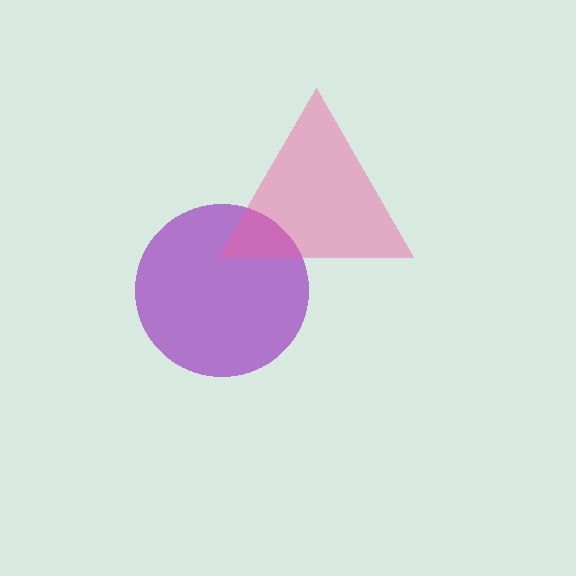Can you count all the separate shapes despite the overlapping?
Yes, there are 2 separate shapes.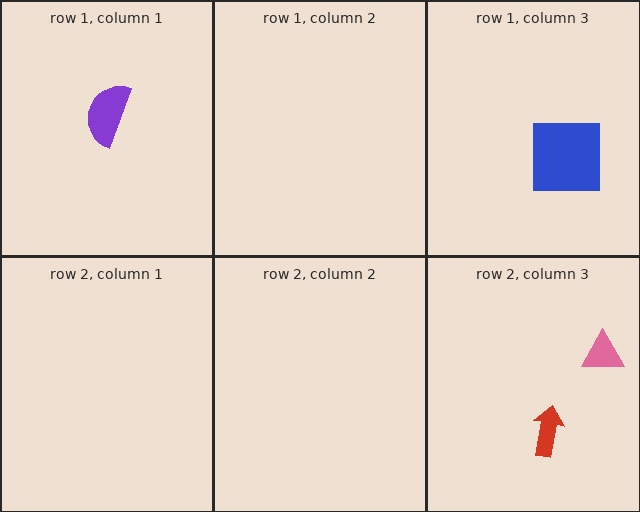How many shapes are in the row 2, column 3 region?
2.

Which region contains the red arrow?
The row 2, column 3 region.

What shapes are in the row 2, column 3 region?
The red arrow, the pink triangle.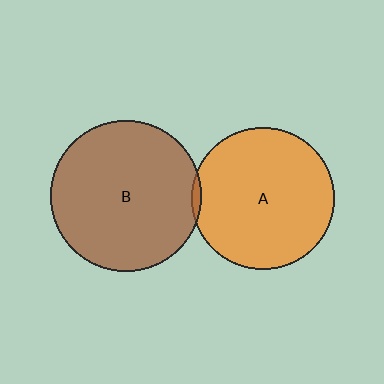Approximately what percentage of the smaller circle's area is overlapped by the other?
Approximately 5%.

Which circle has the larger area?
Circle B (brown).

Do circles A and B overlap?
Yes.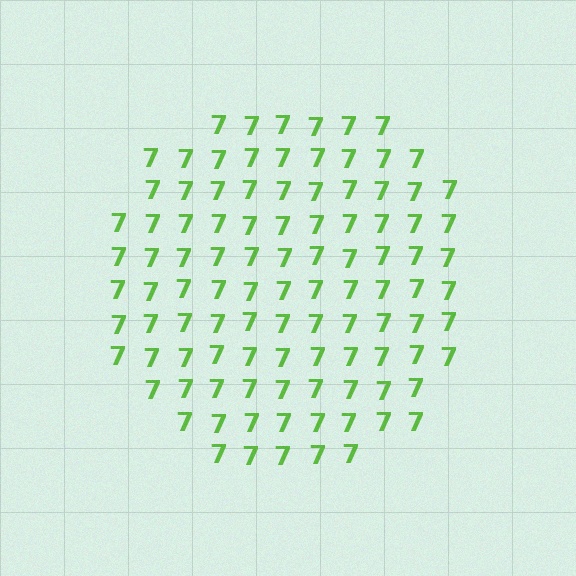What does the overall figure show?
The overall figure shows a circle.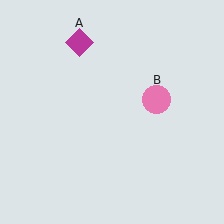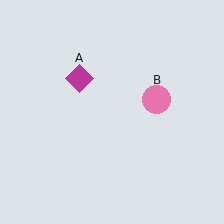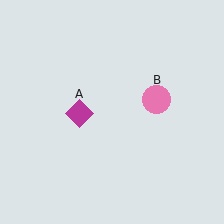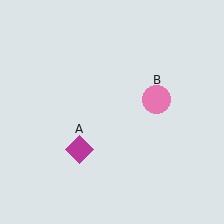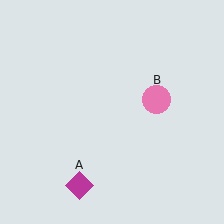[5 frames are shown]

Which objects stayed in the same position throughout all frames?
Pink circle (object B) remained stationary.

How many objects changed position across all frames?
1 object changed position: magenta diamond (object A).